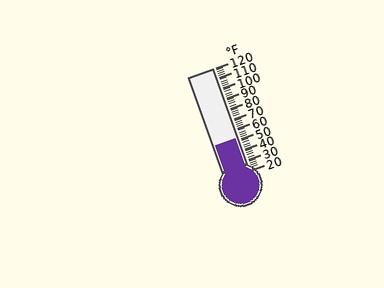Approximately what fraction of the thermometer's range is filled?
The thermometer is filled to approximately 30% of its range.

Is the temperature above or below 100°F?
The temperature is below 100°F.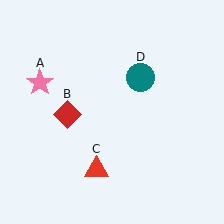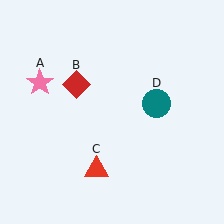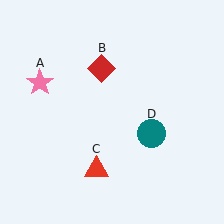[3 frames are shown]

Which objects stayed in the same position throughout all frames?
Pink star (object A) and red triangle (object C) remained stationary.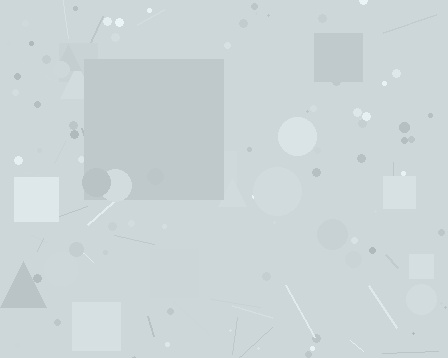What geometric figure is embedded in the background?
A square is embedded in the background.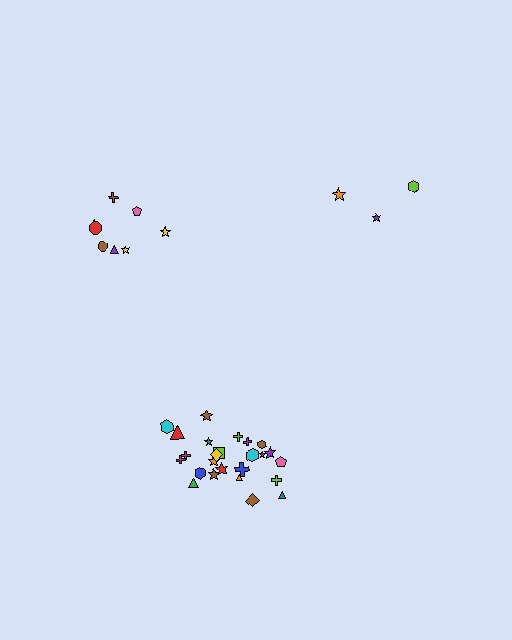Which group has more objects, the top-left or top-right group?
The top-left group.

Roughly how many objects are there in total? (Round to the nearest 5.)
Roughly 35 objects in total.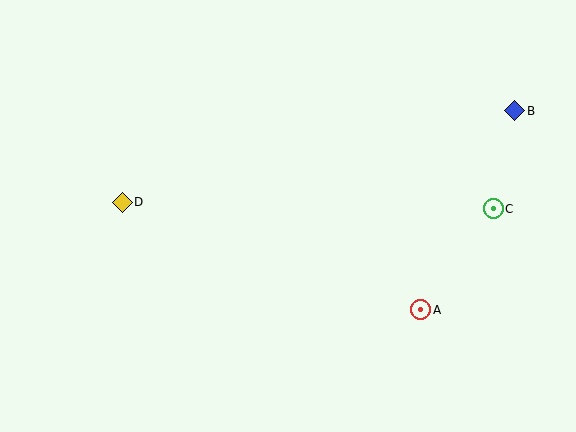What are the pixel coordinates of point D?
Point D is at (122, 202).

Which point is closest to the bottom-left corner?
Point D is closest to the bottom-left corner.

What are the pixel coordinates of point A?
Point A is at (421, 310).